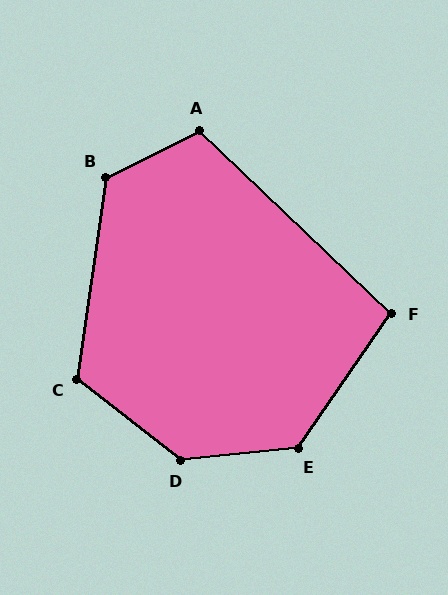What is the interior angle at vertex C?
Approximately 120 degrees (obtuse).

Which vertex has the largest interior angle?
D, at approximately 136 degrees.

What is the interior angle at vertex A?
Approximately 110 degrees (obtuse).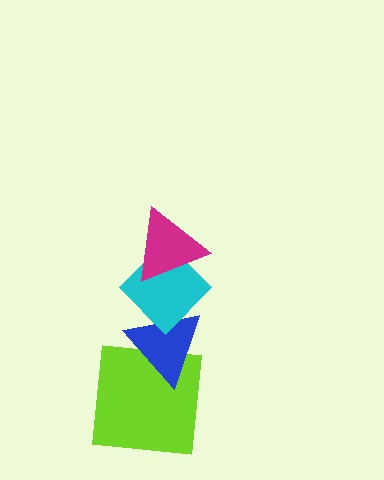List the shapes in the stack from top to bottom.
From top to bottom: the magenta triangle, the cyan diamond, the blue triangle, the lime square.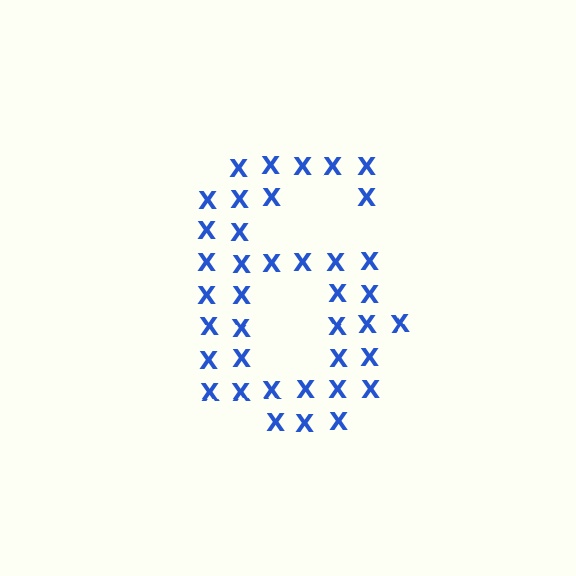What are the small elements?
The small elements are letter X's.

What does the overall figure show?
The overall figure shows the digit 6.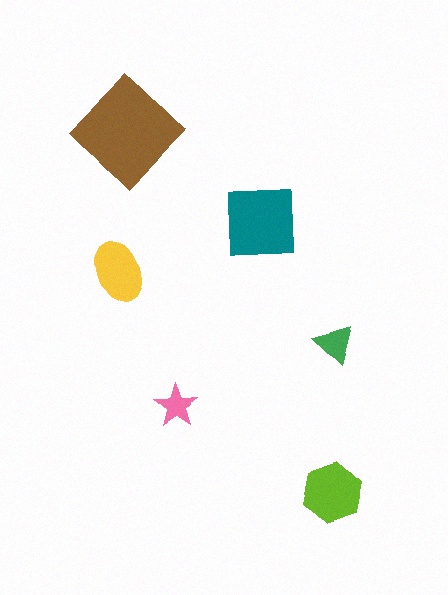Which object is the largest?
The brown diamond.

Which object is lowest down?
The lime hexagon is bottommost.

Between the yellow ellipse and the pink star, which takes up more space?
The yellow ellipse.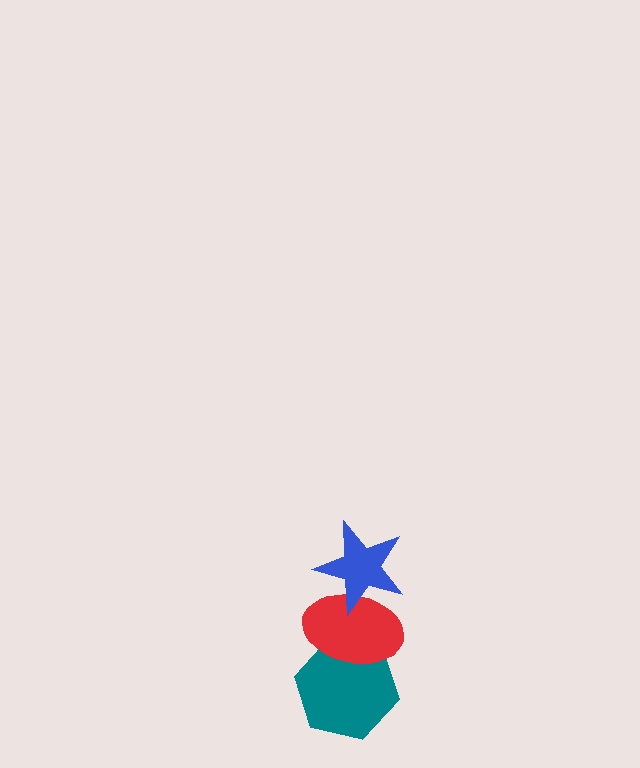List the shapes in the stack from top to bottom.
From top to bottom: the blue star, the red ellipse, the teal hexagon.